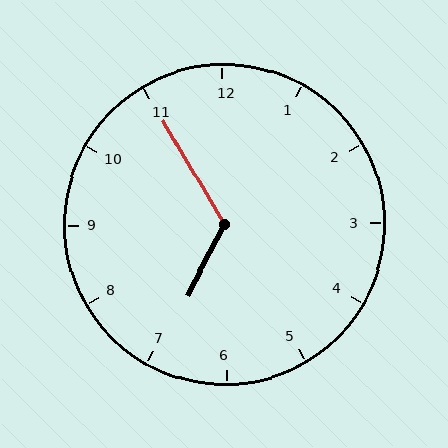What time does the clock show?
6:55.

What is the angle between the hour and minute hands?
Approximately 122 degrees.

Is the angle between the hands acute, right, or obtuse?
It is obtuse.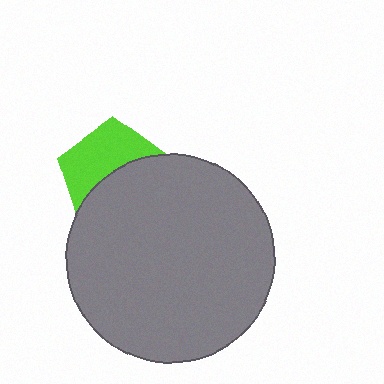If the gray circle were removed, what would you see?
You would see the complete lime pentagon.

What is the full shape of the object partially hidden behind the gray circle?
The partially hidden object is a lime pentagon.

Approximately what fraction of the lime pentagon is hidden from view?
Roughly 51% of the lime pentagon is hidden behind the gray circle.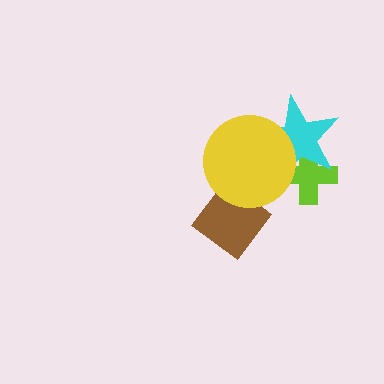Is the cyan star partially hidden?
Yes, it is partially covered by another shape.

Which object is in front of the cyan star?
The yellow circle is in front of the cyan star.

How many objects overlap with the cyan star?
2 objects overlap with the cyan star.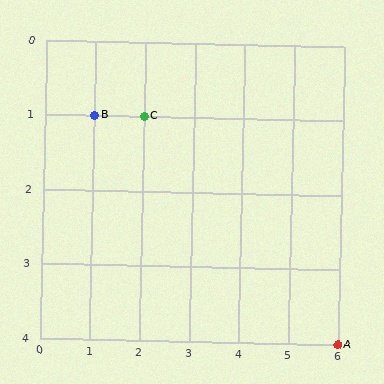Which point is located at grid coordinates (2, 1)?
Point C is at (2, 1).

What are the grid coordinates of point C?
Point C is at grid coordinates (2, 1).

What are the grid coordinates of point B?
Point B is at grid coordinates (1, 1).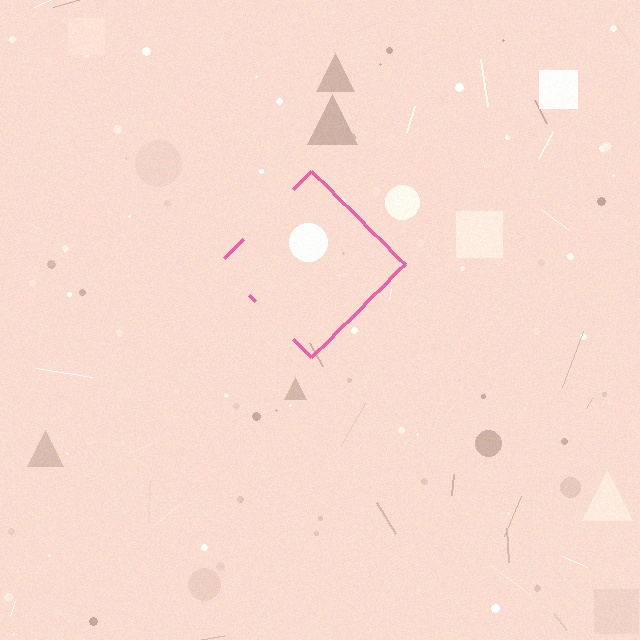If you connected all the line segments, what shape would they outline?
They would outline a diamond.